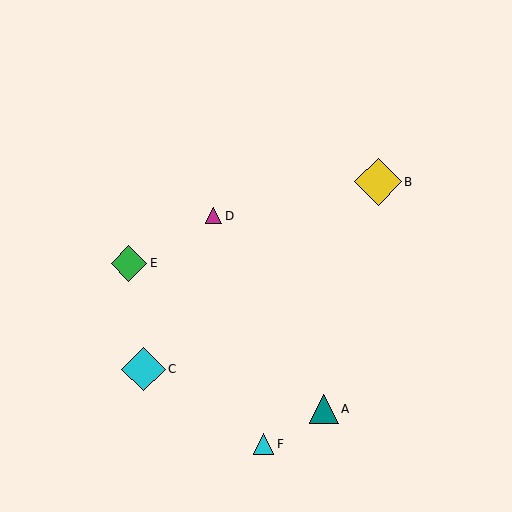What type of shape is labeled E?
Shape E is a green diamond.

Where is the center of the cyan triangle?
The center of the cyan triangle is at (264, 444).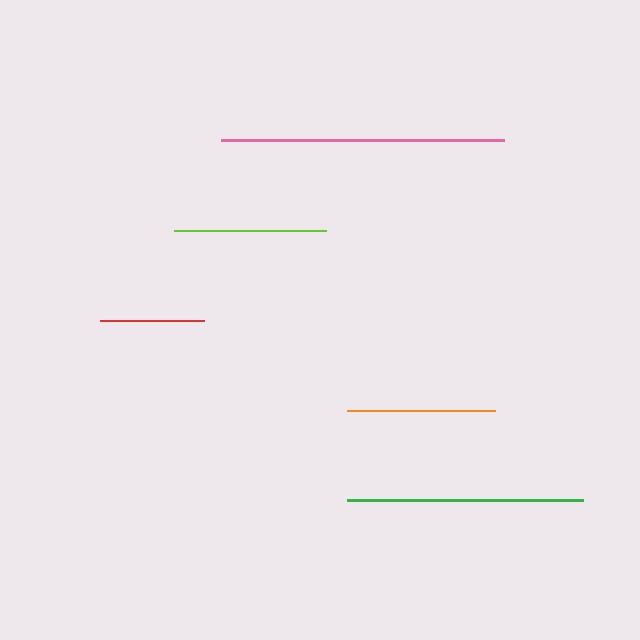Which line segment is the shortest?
The red line is the shortest at approximately 104 pixels.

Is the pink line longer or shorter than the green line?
The pink line is longer than the green line.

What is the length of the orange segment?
The orange segment is approximately 148 pixels long.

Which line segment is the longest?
The pink line is the longest at approximately 283 pixels.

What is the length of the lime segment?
The lime segment is approximately 152 pixels long.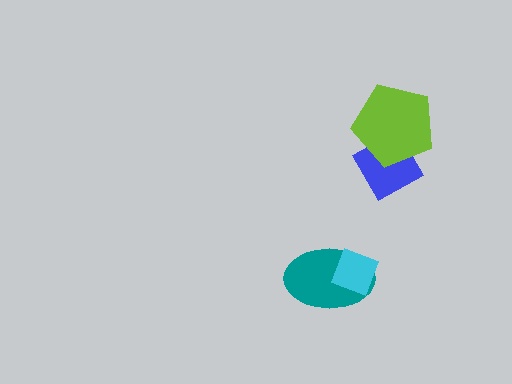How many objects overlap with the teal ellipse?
1 object overlaps with the teal ellipse.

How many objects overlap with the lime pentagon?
1 object overlaps with the lime pentagon.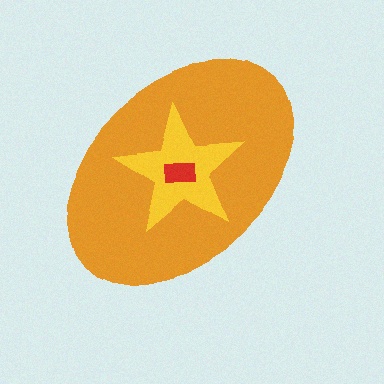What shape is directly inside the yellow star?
The red rectangle.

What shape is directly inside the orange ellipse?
The yellow star.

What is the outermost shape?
The orange ellipse.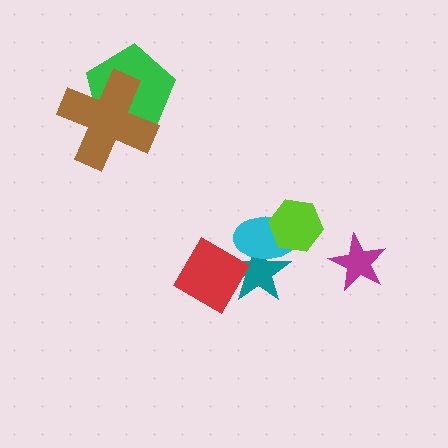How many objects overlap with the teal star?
2 objects overlap with the teal star.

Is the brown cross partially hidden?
No, no other shape covers it.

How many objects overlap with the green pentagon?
1 object overlaps with the green pentagon.